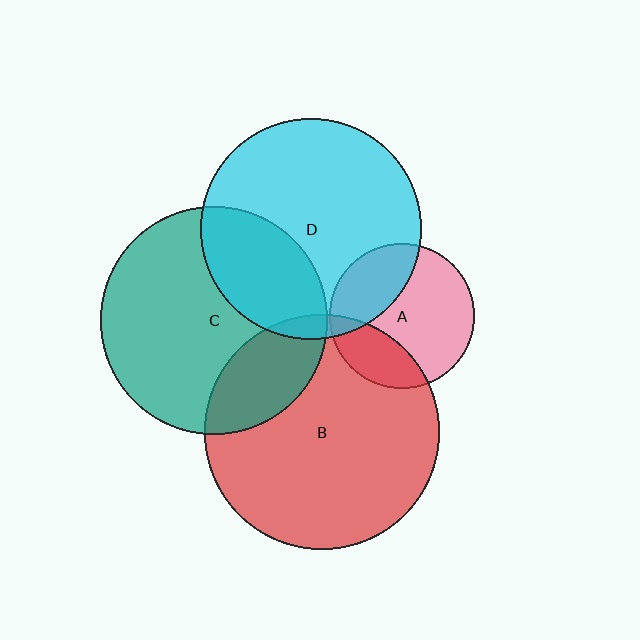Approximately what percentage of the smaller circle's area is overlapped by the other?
Approximately 30%.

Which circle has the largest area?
Circle B (red).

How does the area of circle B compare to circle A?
Approximately 2.6 times.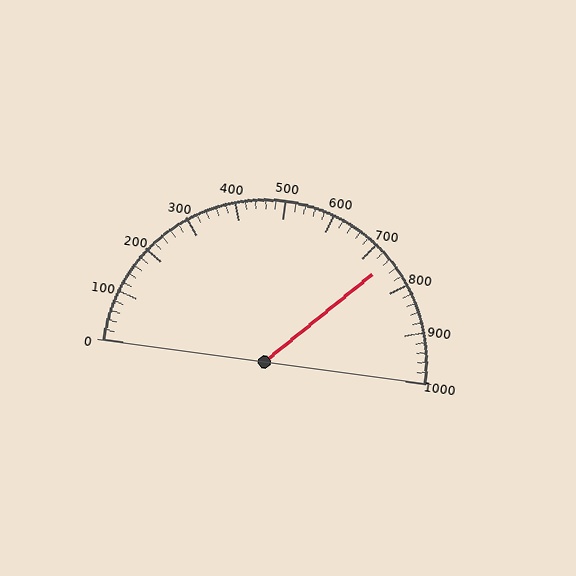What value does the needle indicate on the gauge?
The needle indicates approximately 740.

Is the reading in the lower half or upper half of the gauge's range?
The reading is in the upper half of the range (0 to 1000).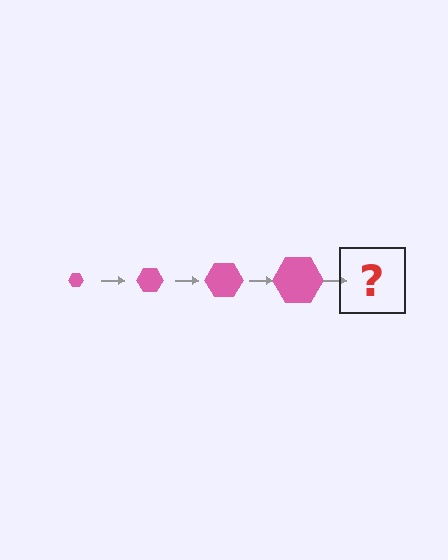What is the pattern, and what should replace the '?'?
The pattern is that the hexagon gets progressively larger each step. The '?' should be a pink hexagon, larger than the previous one.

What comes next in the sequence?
The next element should be a pink hexagon, larger than the previous one.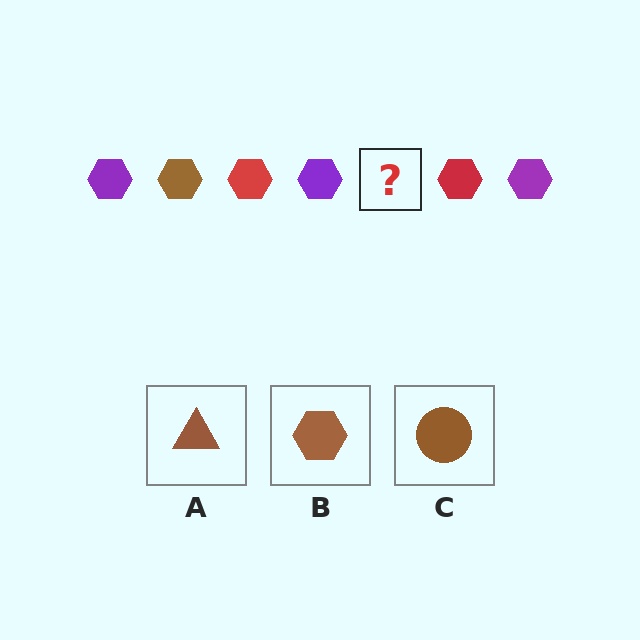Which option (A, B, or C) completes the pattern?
B.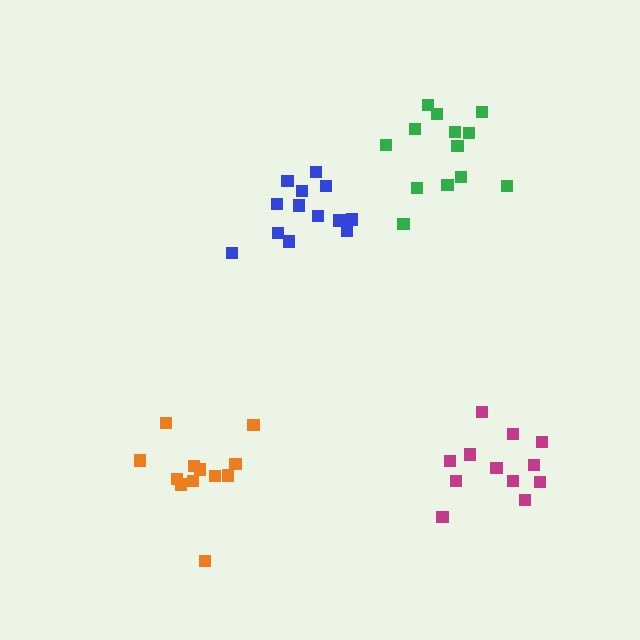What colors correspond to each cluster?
The clusters are colored: blue, magenta, orange, green.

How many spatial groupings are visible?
There are 4 spatial groupings.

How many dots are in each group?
Group 1: 13 dots, Group 2: 12 dots, Group 3: 12 dots, Group 4: 13 dots (50 total).